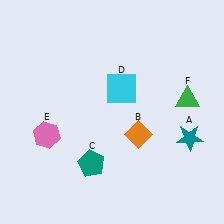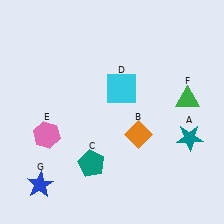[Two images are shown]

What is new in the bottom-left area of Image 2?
A blue star (G) was added in the bottom-left area of Image 2.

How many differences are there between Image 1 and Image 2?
There is 1 difference between the two images.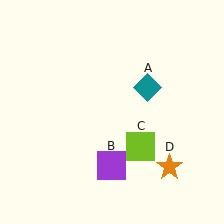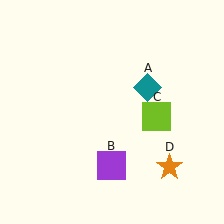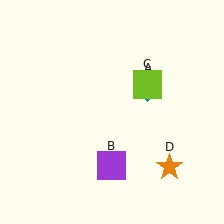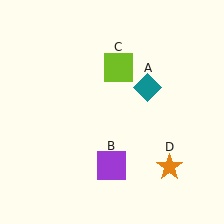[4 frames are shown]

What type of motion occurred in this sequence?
The lime square (object C) rotated counterclockwise around the center of the scene.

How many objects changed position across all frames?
1 object changed position: lime square (object C).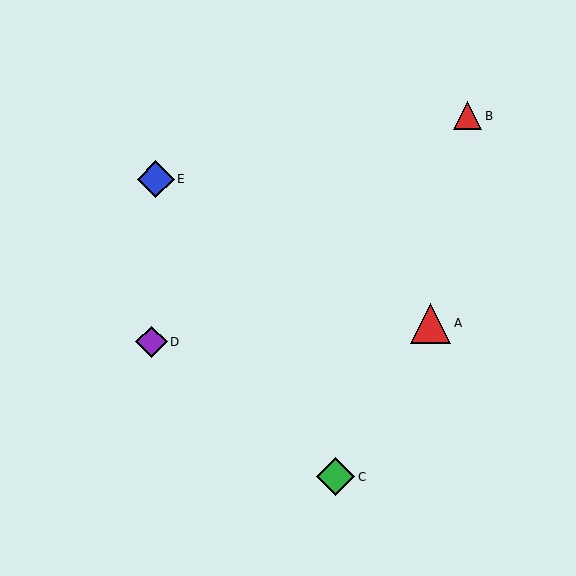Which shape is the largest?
The red triangle (labeled A) is the largest.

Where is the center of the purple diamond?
The center of the purple diamond is at (151, 342).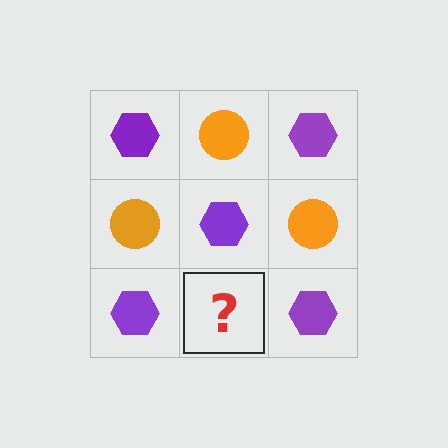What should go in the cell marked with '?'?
The missing cell should contain an orange circle.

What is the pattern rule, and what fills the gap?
The rule is that it alternates purple hexagon and orange circle in a checkerboard pattern. The gap should be filled with an orange circle.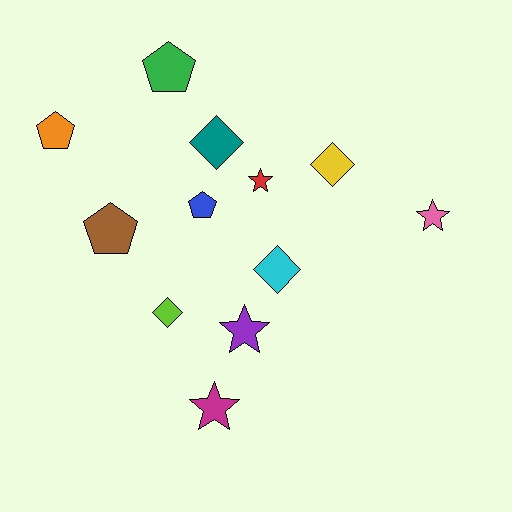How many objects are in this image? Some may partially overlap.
There are 12 objects.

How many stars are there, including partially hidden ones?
There are 4 stars.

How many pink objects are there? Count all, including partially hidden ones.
There is 1 pink object.